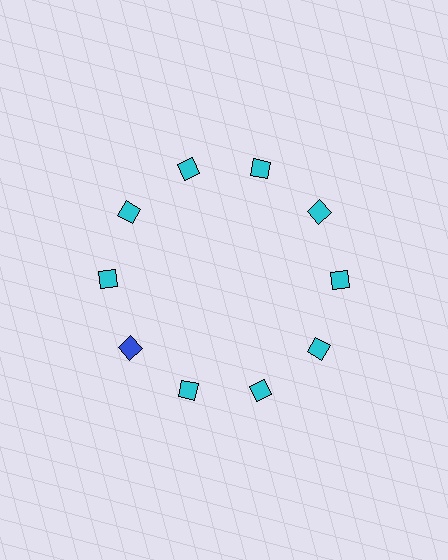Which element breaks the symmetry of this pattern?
The blue diamond at roughly the 8 o'clock position breaks the symmetry. All other shapes are cyan diamonds.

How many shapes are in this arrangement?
There are 10 shapes arranged in a ring pattern.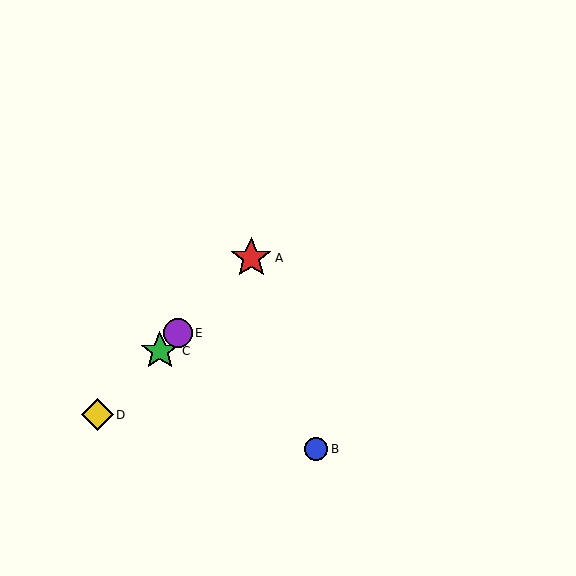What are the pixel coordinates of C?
Object C is at (160, 351).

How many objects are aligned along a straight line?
4 objects (A, C, D, E) are aligned along a straight line.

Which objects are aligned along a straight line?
Objects A, C, D, E are aligned along a straight line.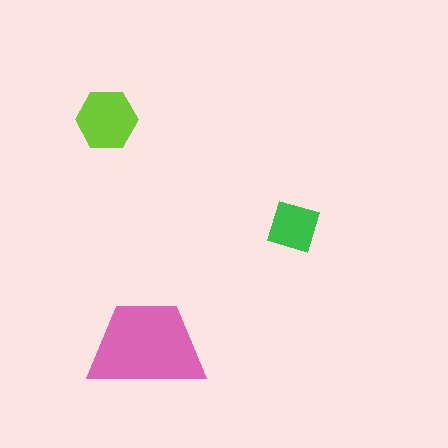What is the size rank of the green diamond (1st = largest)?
3rd.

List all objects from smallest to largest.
The green diamond, the lime hexagon, the pink trapezoid.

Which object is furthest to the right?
The green diamond is rightmost.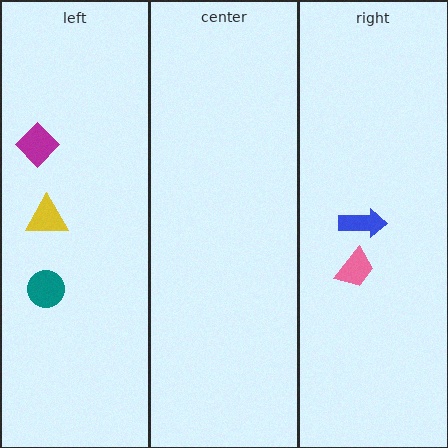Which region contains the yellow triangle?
The left region.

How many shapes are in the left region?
3.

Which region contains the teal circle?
The left region.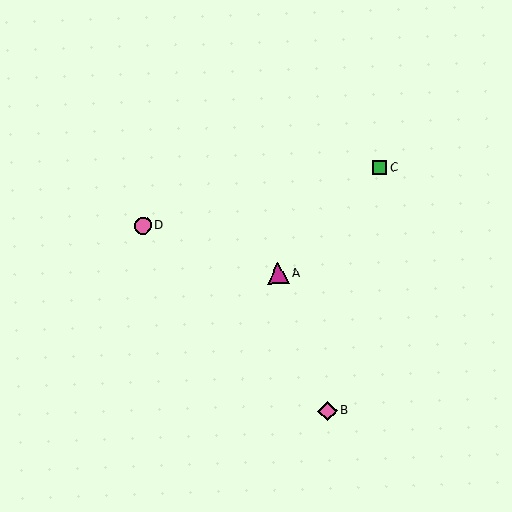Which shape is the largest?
The magenta triangle (labeled A) is the largest.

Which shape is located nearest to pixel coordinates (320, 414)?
The pink diamond (labeled B) at (327, 411) is nearest to that location.